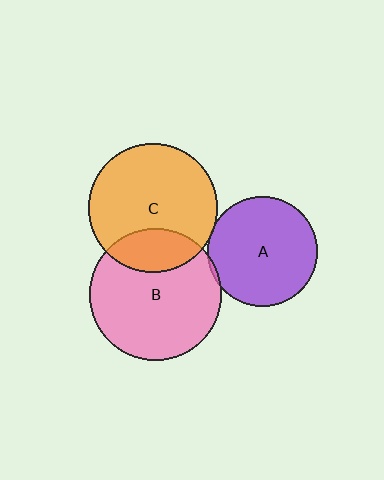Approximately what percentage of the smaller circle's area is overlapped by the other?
Approximately 5%.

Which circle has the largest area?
Circle B (pink).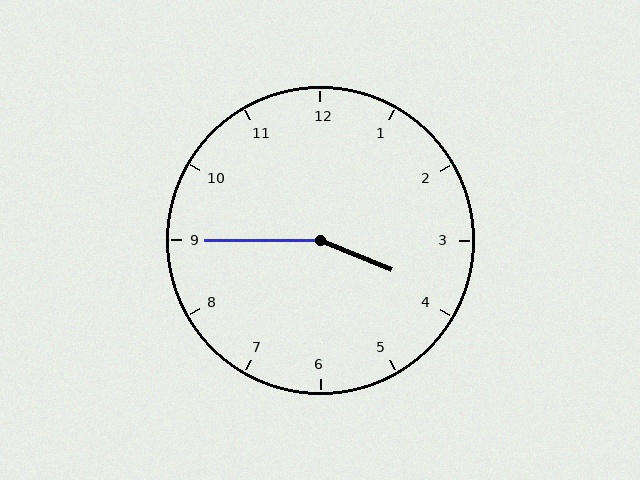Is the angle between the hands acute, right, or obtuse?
It is obtuse.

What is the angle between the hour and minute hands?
Approximately 158 degrees.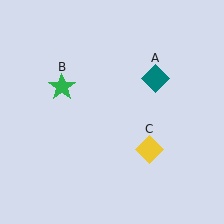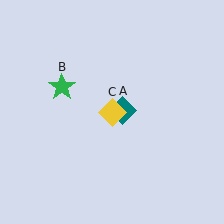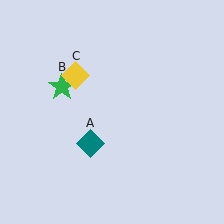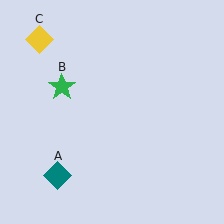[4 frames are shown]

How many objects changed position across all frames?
2 objects changed position: teal diamond (object A), yellow diamond (object C).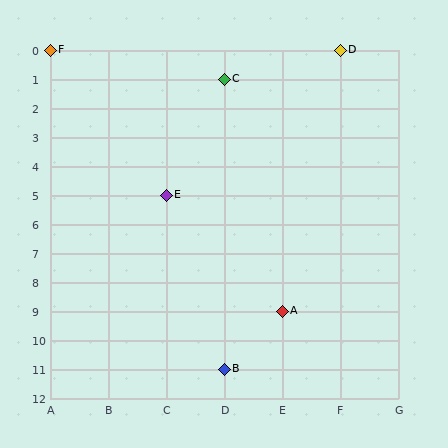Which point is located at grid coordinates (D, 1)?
Point C is at (D, 1).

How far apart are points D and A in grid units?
Points D and A are 1 column and 9 rows apart (about 9.1 grid units diagonally).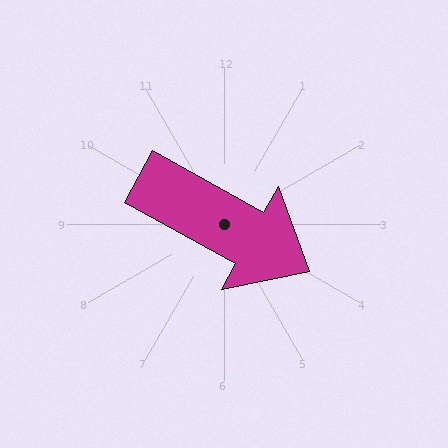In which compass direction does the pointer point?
Southeast.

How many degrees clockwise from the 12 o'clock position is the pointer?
Approximately 119 degrees.